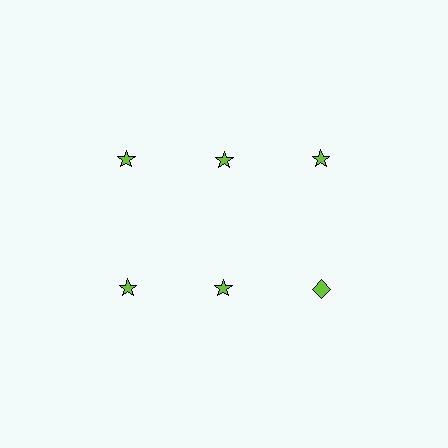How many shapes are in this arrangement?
There are 6 shapes arranged in a grid pattern.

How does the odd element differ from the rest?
It has a different shape: diamond instead of star.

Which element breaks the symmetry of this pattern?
The lime diamond in the second row, center column breaks the symmetry. All other shapes are lime stars.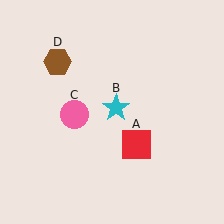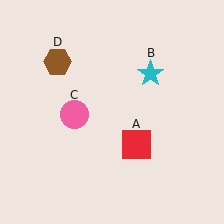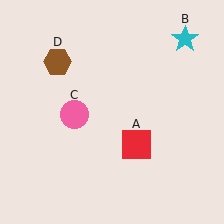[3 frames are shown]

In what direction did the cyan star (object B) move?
The cyan star (object B) moved up and to the right.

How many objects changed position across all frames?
1 object changed position: cyan star (object B).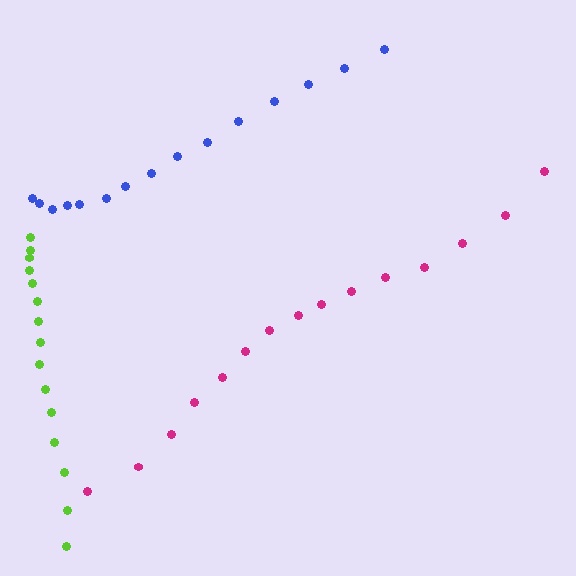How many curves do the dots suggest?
There are 3 distinct paths.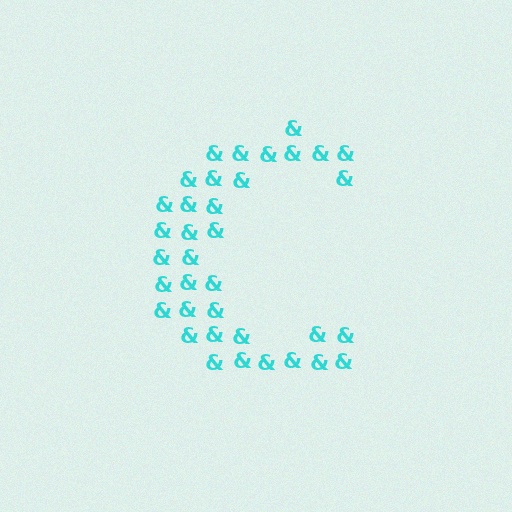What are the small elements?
The small elements are ampersands.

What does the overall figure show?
The overall figure shows the letter C.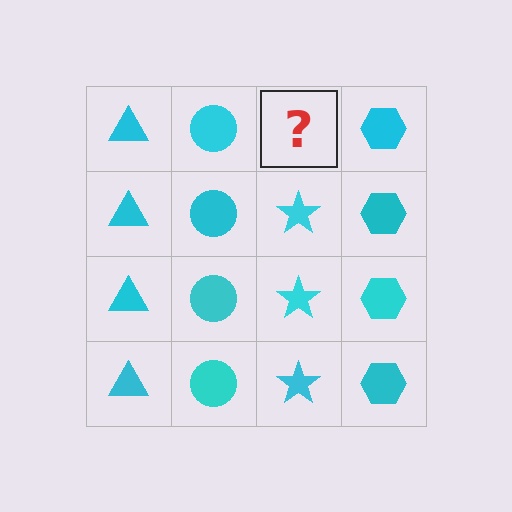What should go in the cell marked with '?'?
The missing cell should contain a cyan star.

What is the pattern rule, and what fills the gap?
The rule is that each column has a consistent shape. The gap should be filled with a cyan star.